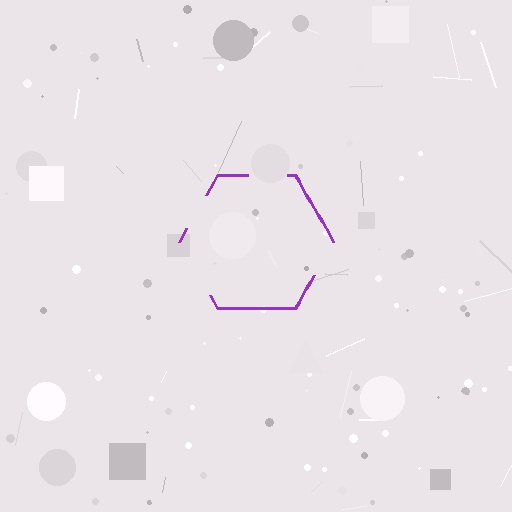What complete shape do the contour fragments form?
The contour fragments form a hexagon.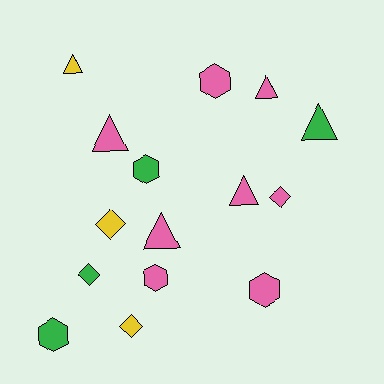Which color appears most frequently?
Pink, with 8 objects.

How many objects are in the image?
There are 15 objects.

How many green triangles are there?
There is 1 green triangle.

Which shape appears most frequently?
Triangle, with 6 objects.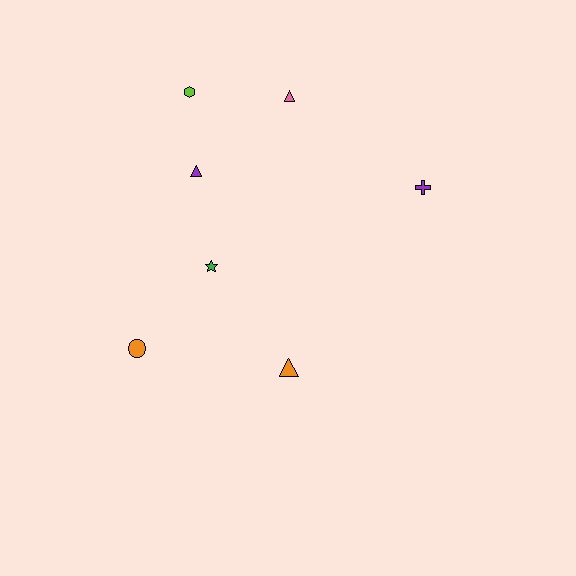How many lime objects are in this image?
There is 1 lime object.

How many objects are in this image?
There are 7 objects.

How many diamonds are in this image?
There are no diamonds.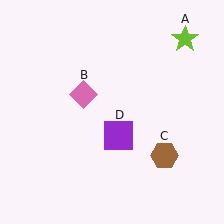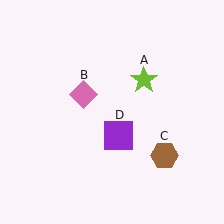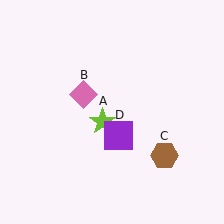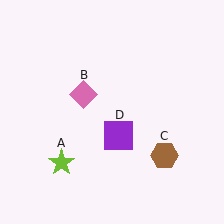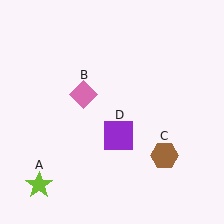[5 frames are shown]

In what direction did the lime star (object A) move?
The lime star (object A) moved down and to the left.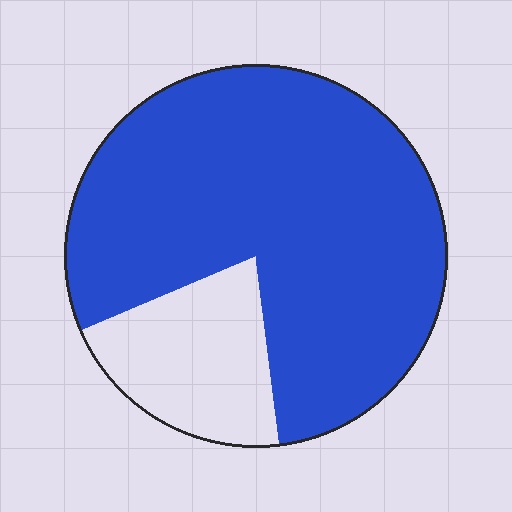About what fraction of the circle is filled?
About four fifths (4/5).